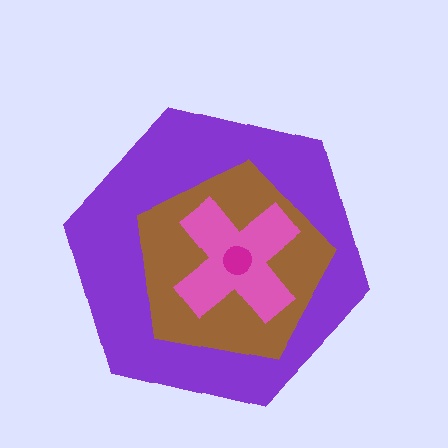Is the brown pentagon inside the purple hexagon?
Yes.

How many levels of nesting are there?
4.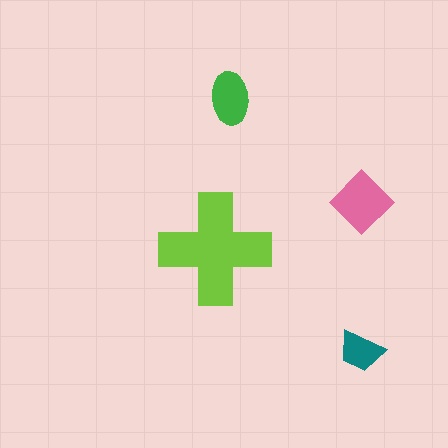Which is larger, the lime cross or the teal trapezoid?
The lime cross.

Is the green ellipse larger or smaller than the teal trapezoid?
Larger.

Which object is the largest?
The lime cross.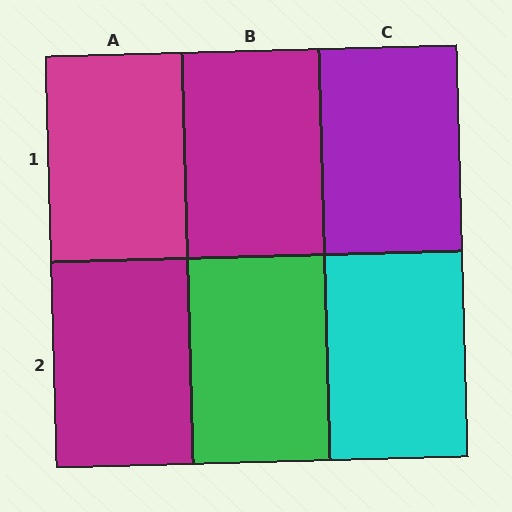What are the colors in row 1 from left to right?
Magenta, magenta, purple.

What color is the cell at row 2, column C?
Cyan.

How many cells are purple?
1 cell is purple.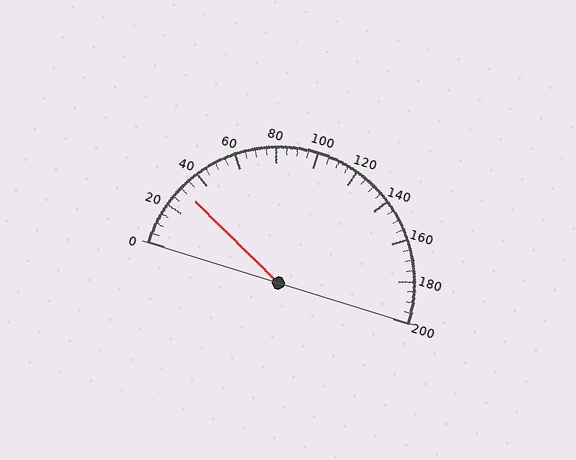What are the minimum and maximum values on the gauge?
The gauge ranges from 0 to 200.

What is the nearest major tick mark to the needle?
The nearest major tick mark is 40.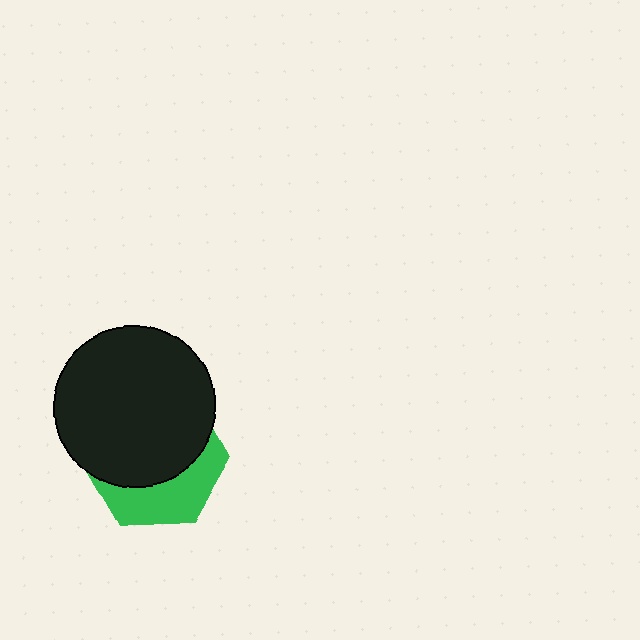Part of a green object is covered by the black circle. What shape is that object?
It is a hexagon.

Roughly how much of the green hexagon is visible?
A small part of it is visible (roughly 36%).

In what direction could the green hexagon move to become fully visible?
The green hexagon could move down. That would shift it out from behind the black circle entirely.